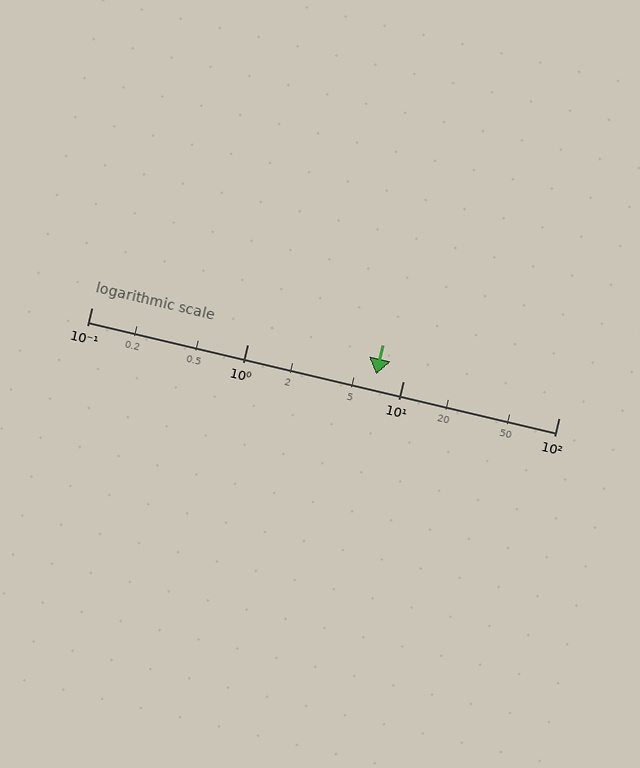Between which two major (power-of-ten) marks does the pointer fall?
The pointer is between 1 and 10.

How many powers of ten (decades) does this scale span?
The scale spans 3 decades, from 0.1 to 100.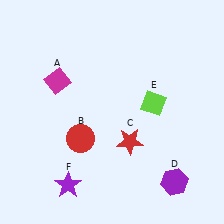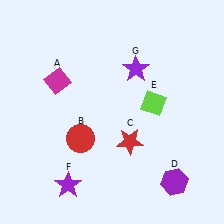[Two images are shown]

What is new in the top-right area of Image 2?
A purple star (G) was added in the top-right area of Image 2.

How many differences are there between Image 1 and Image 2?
There is 1 difference between the two images.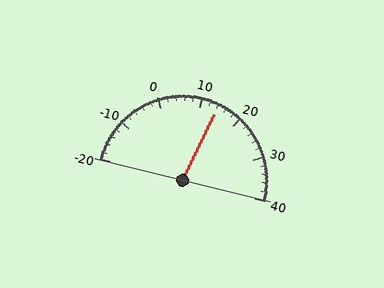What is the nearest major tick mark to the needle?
The nearest major tick mark is 10.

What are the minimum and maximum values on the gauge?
The gauge ranges from -20 to 40.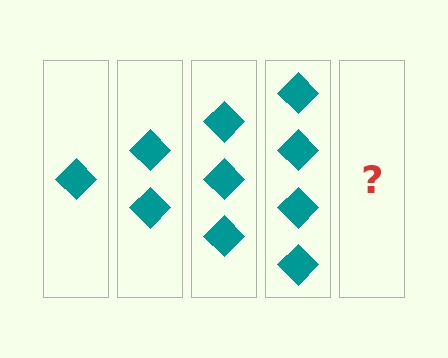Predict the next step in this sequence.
The next step is 5 diamonds.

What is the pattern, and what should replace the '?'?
The pattern is that each step adds one more diamond. The '?' should be 5 diamonds.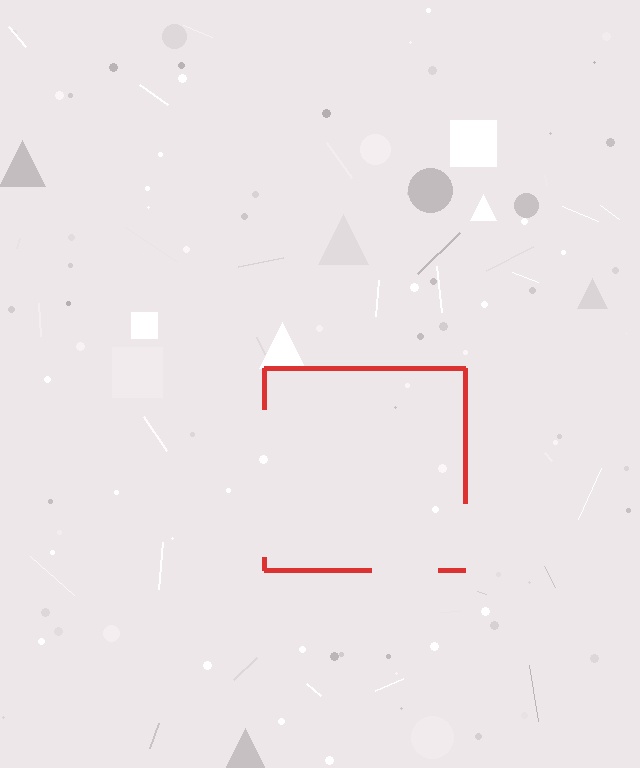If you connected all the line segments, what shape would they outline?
They would outline a square.